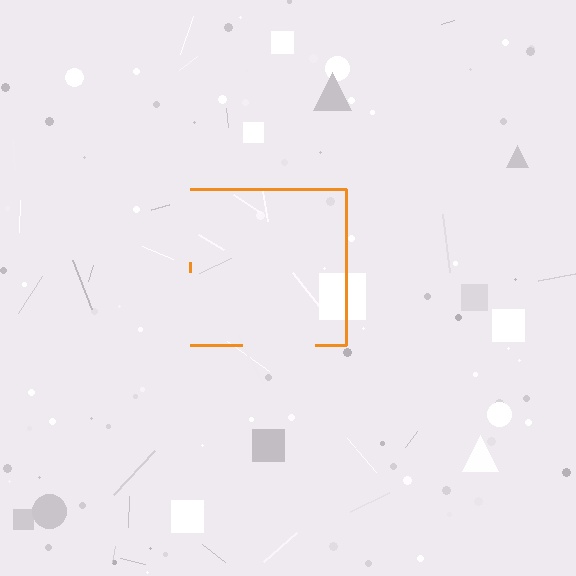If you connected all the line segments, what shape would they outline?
They would outline a square.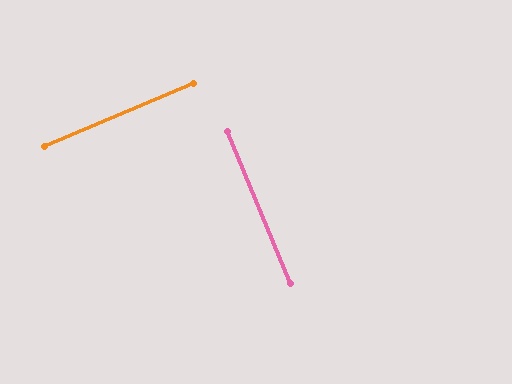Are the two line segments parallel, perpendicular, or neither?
Perpendicular — they meet at approximately 89°.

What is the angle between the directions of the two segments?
Approximately 89 degrees.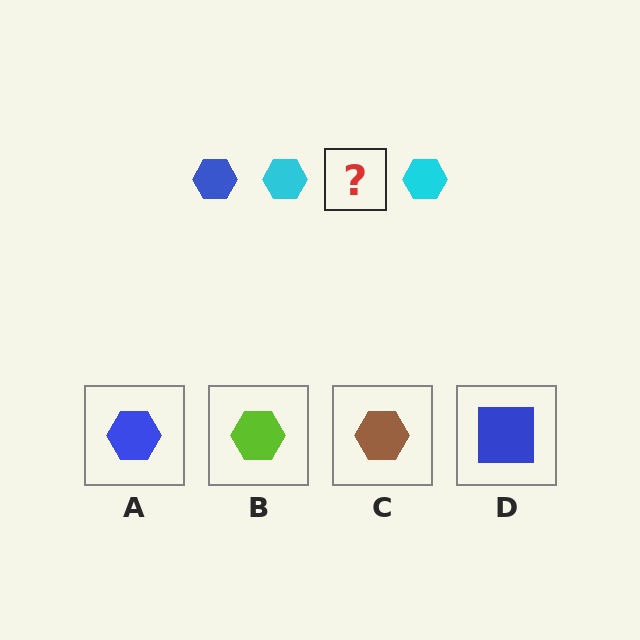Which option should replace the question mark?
Option A.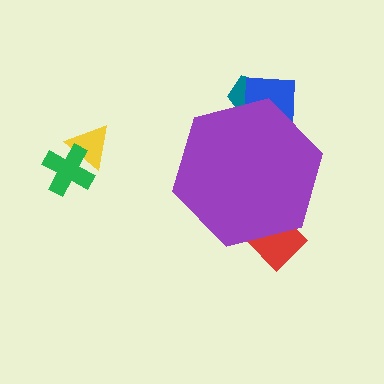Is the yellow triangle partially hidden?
No, the yellow triangle is fully visible.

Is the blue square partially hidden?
Yes, the blue square is partially hidden behind the purple hexagon.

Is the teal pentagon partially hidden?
Yes, the teal pentagon is partially hidden behind the purple hexagon.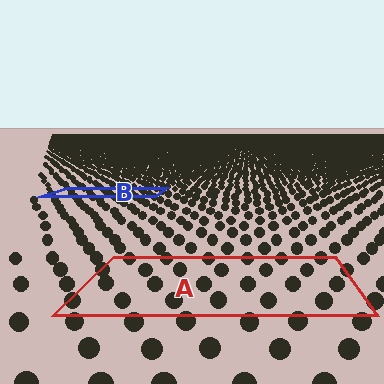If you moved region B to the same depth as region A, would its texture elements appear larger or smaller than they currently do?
They would appear larger. At a closer depth, the same texture elements are projected at a bigger on-screen size.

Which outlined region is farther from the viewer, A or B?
Region B is farther from the viewer — the texture elements inside it appear smaller and more densely packed.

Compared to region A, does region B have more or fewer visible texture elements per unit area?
Region B has more texture elements per unit area — they are packed more densely because it is farther away.